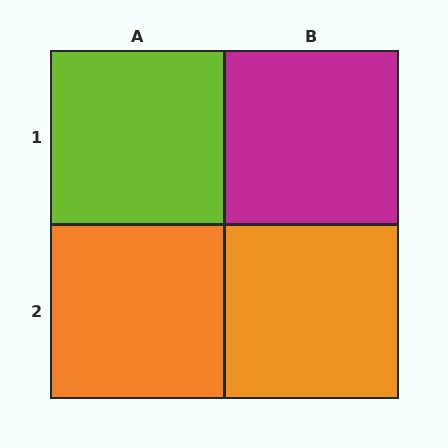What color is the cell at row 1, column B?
Magenta.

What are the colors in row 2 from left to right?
Orange, orange.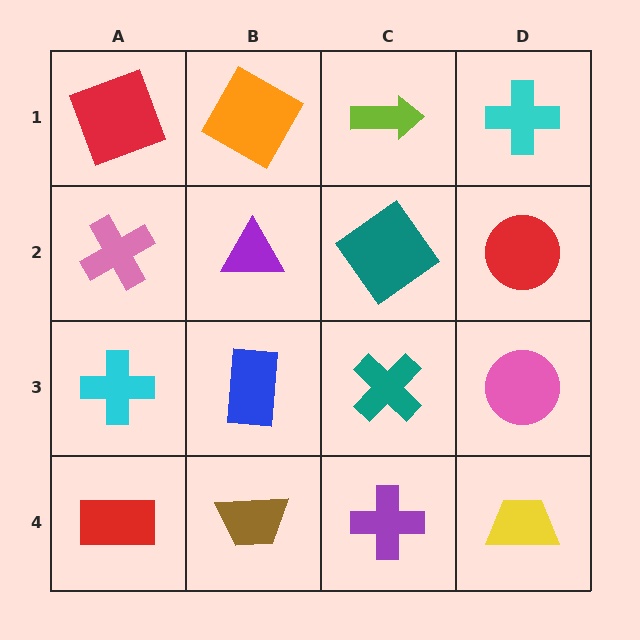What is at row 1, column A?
A red square.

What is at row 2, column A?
A pink cross.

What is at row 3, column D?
A pink circle.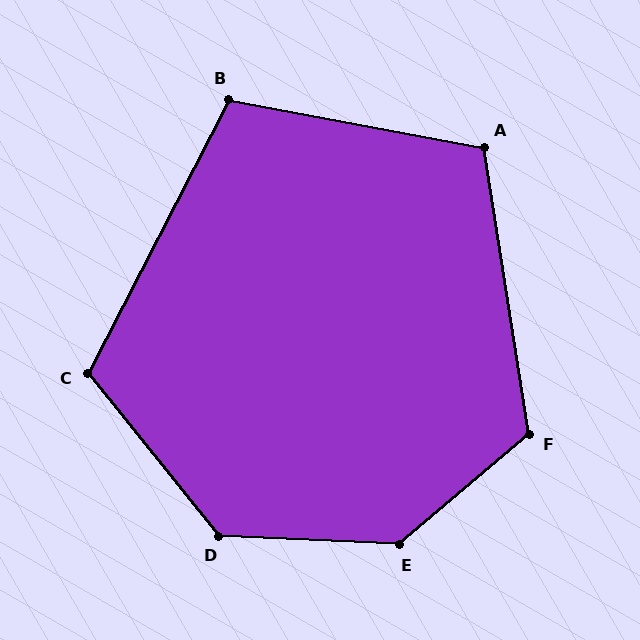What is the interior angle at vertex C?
Approximately 114 degrees (obtuse).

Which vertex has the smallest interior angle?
B, at approximately 107 degrees.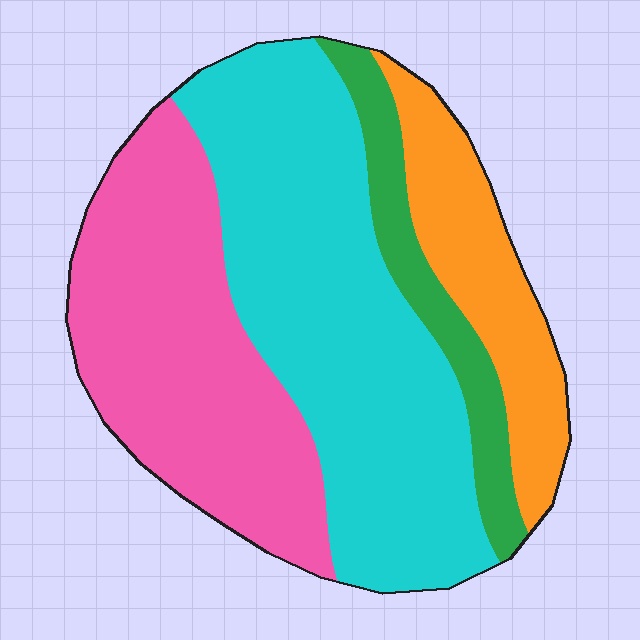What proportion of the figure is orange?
Orange takes up about one sixth (1/6) of the figure.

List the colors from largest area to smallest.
From largest to smallest: cyan, pink, orange, green.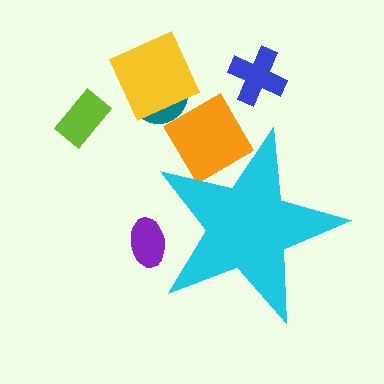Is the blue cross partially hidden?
No, the blue cross is fully visible.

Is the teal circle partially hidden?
No, the teal circle is fully visible.